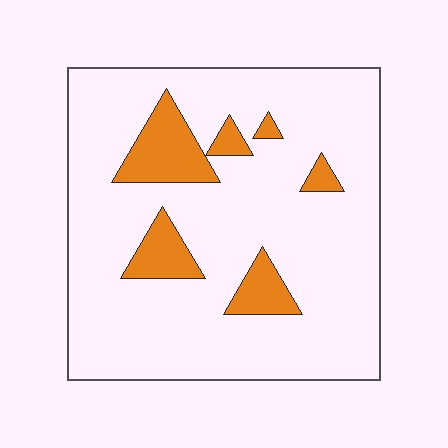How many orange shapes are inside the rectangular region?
6.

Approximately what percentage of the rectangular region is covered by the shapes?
Approximately 15%.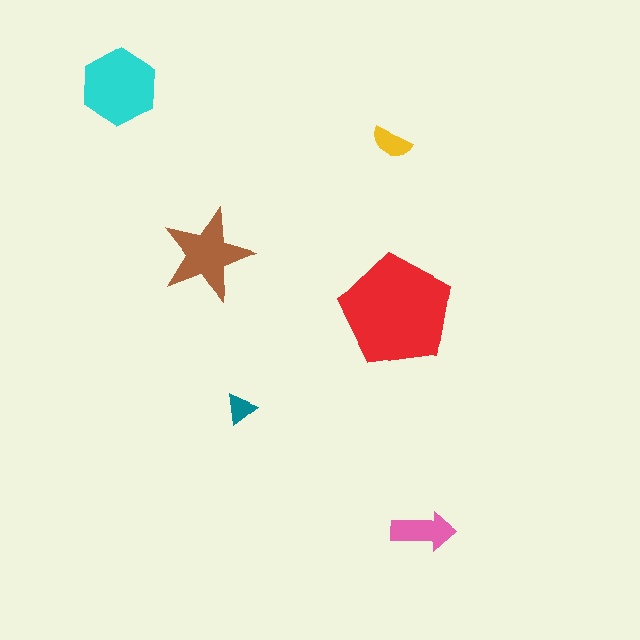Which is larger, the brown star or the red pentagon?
The red pentagon.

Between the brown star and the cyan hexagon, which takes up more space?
The cyan hexagon.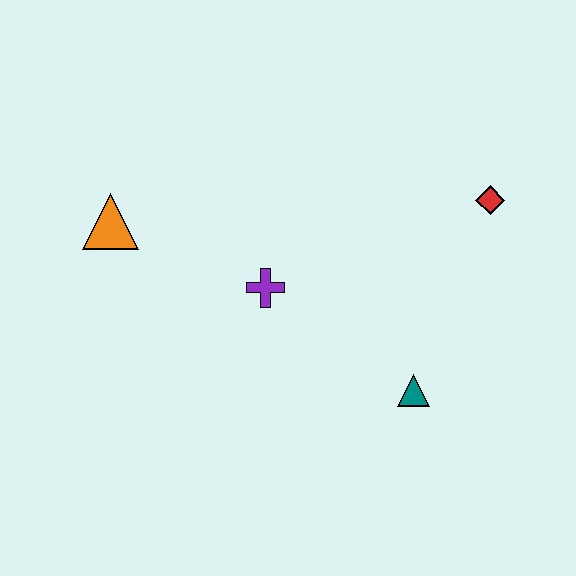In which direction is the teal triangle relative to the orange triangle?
The teal triangle is to the right of the orange triangle.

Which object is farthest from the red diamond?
The orange triangle is farthest from the red diamond.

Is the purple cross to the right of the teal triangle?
No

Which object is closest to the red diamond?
The teal triangle is closest to the red diamond.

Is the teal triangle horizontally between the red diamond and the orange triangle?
Yes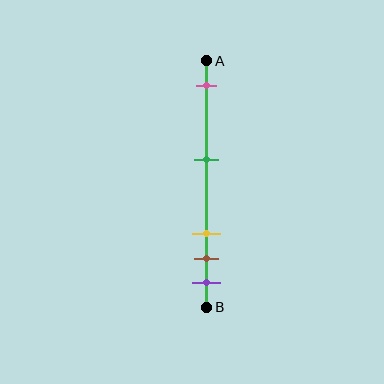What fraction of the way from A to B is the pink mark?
The pink mark is approximately 10% (0.1) of the way from A to B.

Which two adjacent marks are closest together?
The brown and purple marks are the closest adjacent pair.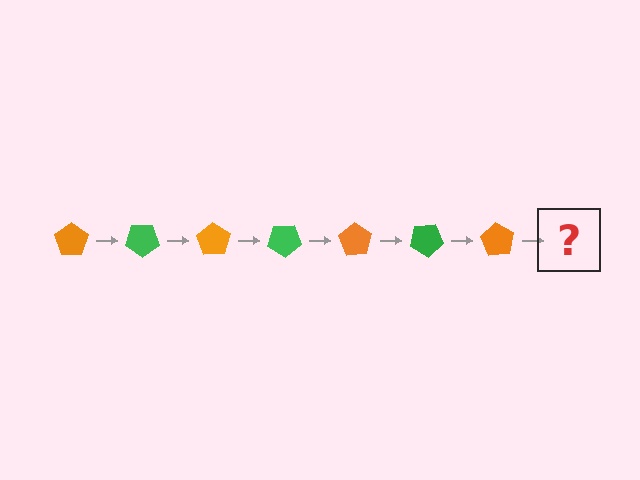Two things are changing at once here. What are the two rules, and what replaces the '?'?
The two rules are that it rotates 35 degrees each step and the color cycles through orange and green. The '?' should be a green pentagon, rotated 245 degrees from the start.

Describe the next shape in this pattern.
It should be a green pentagon, rotated 245 degrees from the start.